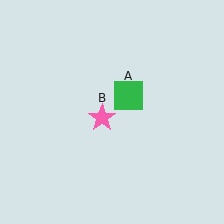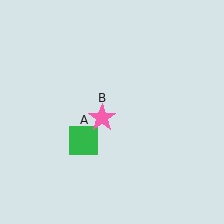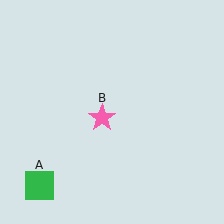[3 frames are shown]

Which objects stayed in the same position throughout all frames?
Pink star (object B) remained stationary.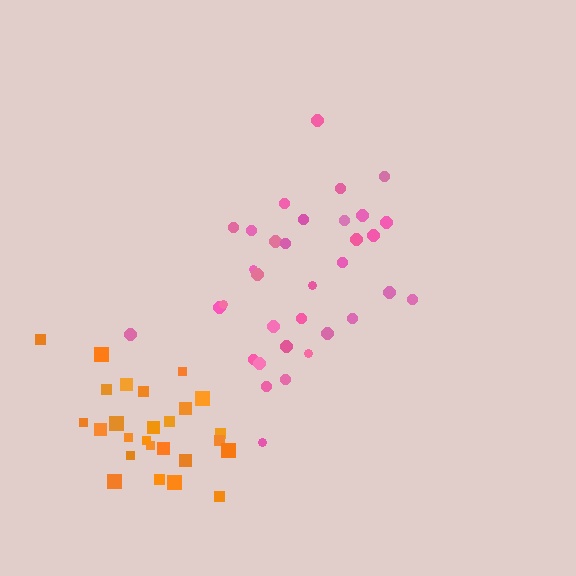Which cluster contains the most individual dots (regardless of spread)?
Pink (35).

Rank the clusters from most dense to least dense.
orange, pink.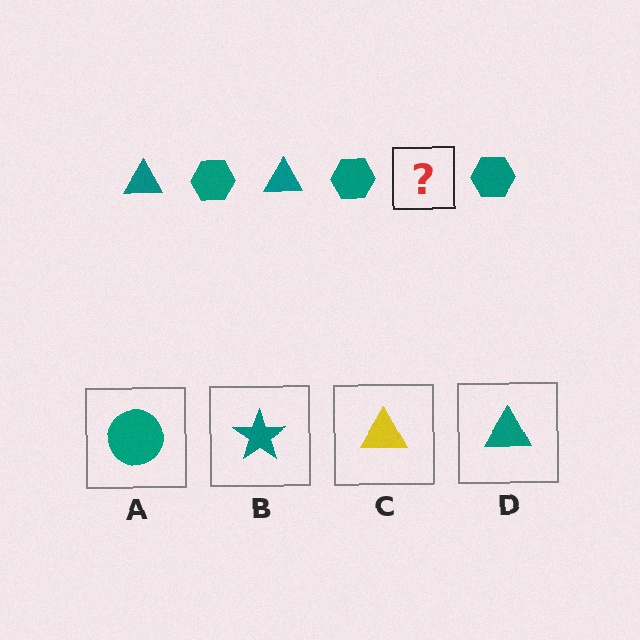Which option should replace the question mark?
Option D.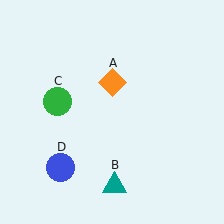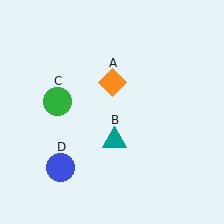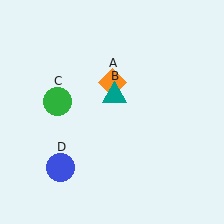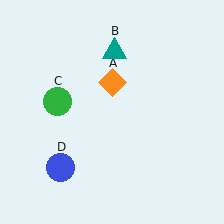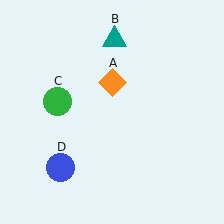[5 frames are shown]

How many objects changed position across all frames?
1 object changed position: teal triangle (object B).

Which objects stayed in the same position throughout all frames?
Orange diamond (object A) and green circle (object C) and blue circle (object D) remained stationary.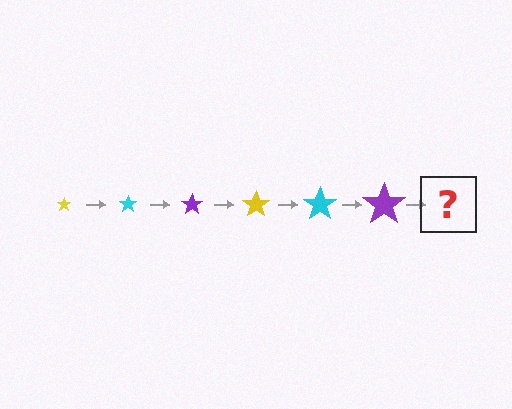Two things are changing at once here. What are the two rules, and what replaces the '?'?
The two rules are that the star grows larger each step and the color cycles through yellow, cyan, and purple. The '?' should be a yellow star, larger than the previous one.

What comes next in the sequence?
The next element should be a yellow star, larger than the previous one.